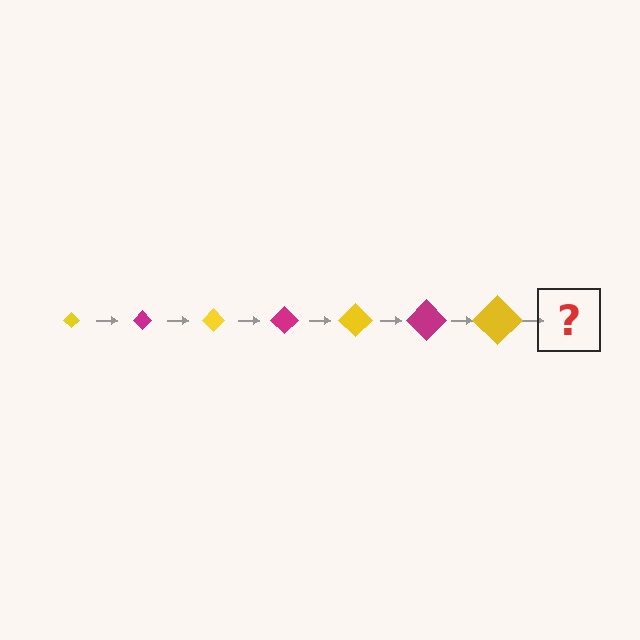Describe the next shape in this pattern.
It should be a magenta diamond, larger than the previous one.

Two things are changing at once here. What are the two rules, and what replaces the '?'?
The two rules are that the diamond grows larger each step and the color cycles through yellow and magenta. The '?' should be a magenta diamond, larger than the previous one.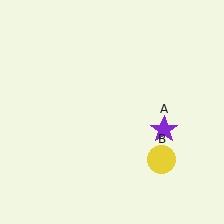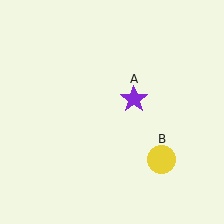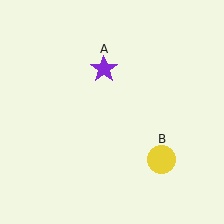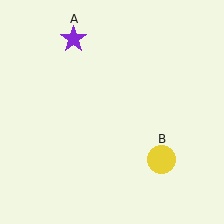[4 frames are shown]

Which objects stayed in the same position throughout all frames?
Yellow circle (object B) remained stationary.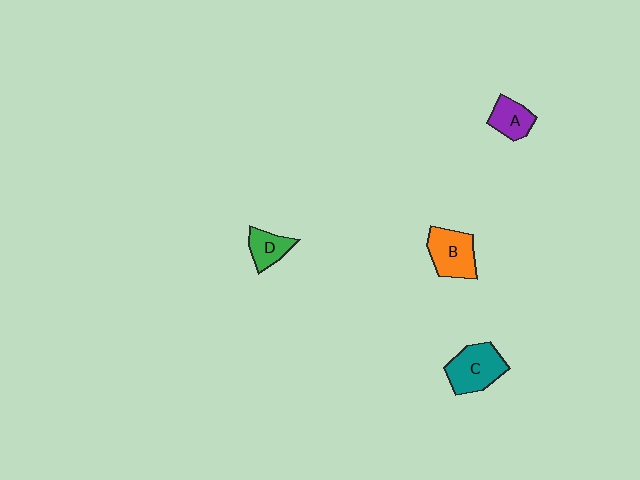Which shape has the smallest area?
Shape D (green).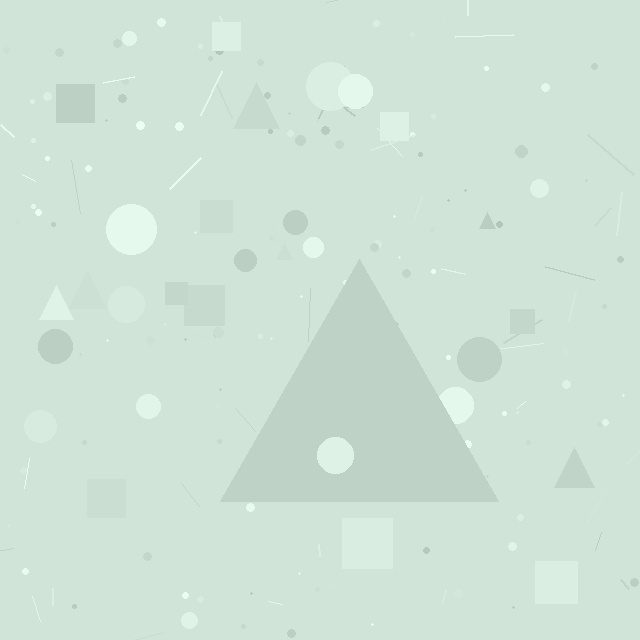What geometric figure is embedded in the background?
A triangle is embedded in the background.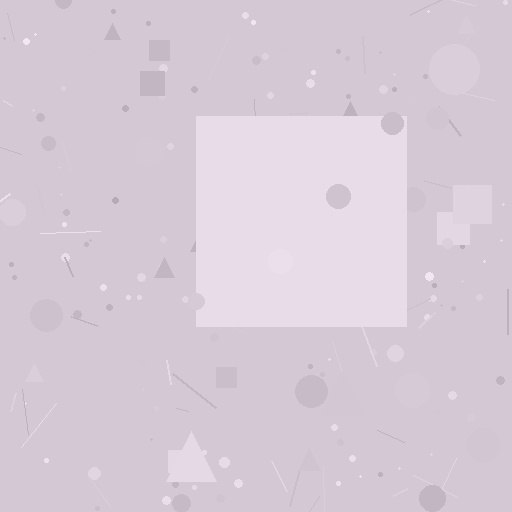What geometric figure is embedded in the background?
A square is embedded in the background.